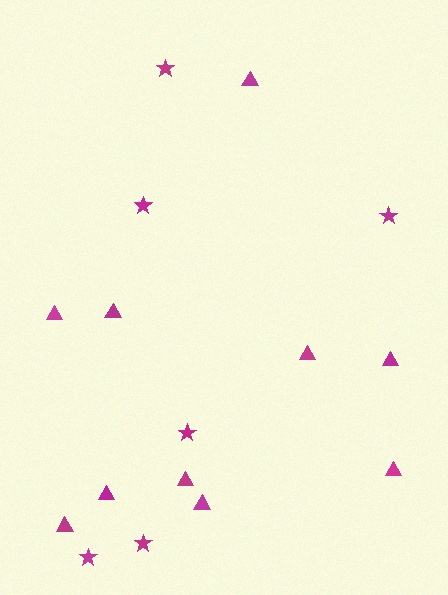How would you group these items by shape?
There are 2 groups: one group of triangles (10) and one group of stars (6).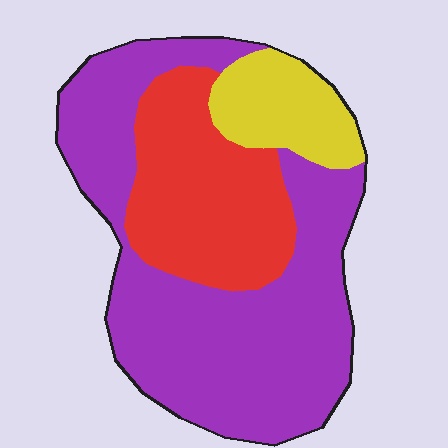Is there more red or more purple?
Purple.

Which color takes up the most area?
Purple, at roughly 60%.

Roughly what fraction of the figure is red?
Red covers 28% of the figure.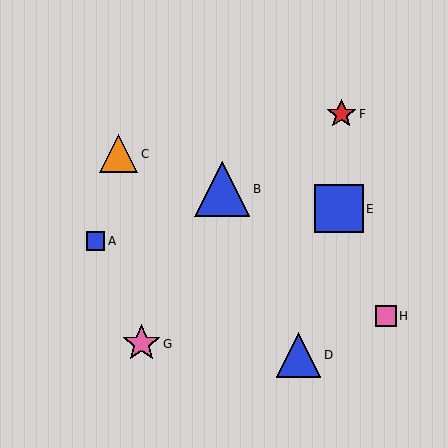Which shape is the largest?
The blue triangle (labeled B) is the largest.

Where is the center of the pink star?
The center of the pink star is at (142, 344).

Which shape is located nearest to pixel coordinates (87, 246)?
The blue square (labeled A) at (95, 241) is nearest to that location.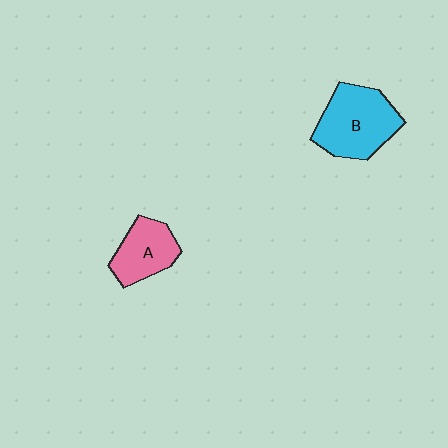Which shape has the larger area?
Shape B (cyan).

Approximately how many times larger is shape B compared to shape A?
Approximately 1.5 times.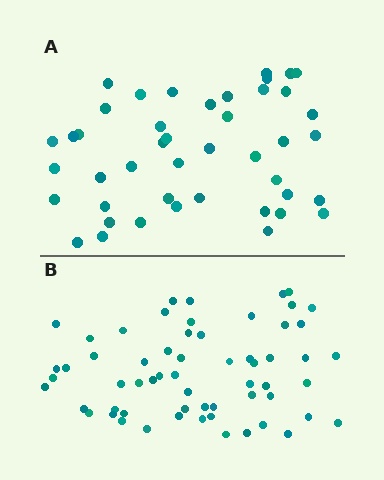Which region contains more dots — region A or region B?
Region B (the bottom region) has more dots.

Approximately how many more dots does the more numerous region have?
Region B has approximately 15 more dots than region A.